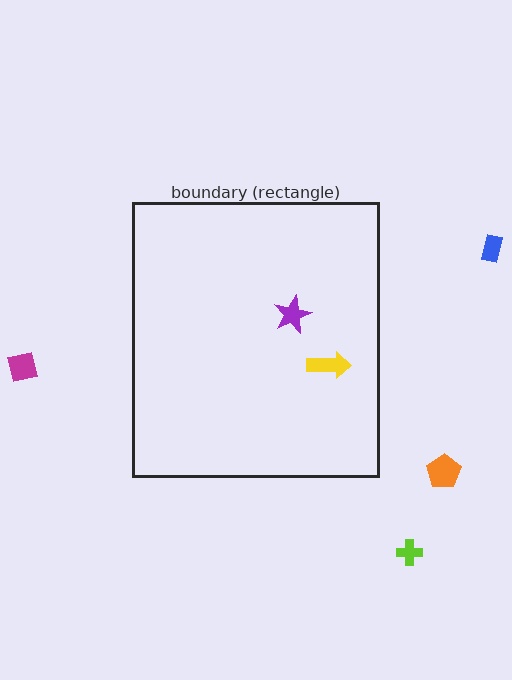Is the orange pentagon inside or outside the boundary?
Outside.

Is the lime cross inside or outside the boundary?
Outside.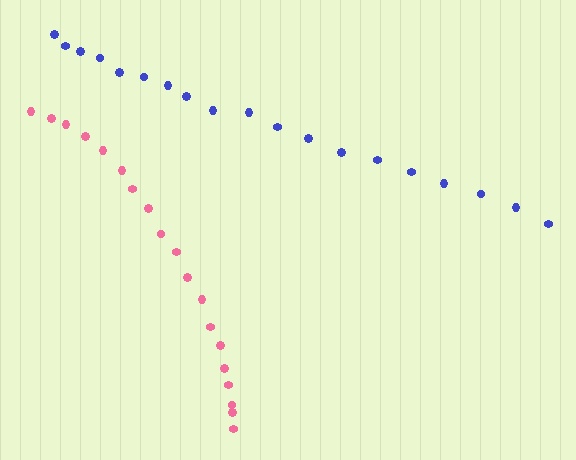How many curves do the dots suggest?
There are 2 distinct paths.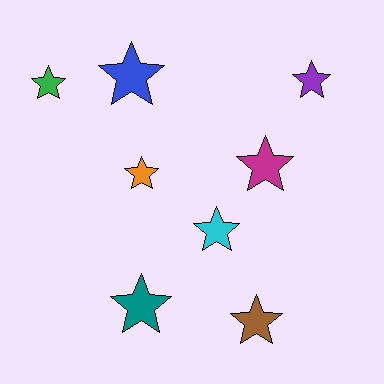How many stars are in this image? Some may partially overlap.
There are 8 stars.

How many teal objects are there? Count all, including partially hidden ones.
There is 1 teal object.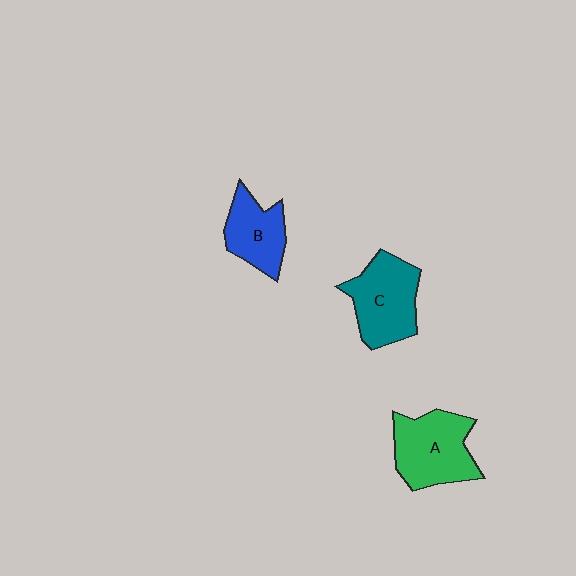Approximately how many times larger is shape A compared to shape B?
Approximately 1.4 times.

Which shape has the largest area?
Shape A (green).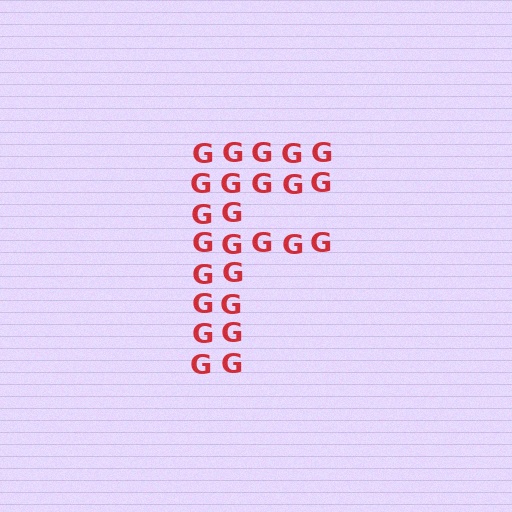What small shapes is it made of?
It is made of small letter G's.